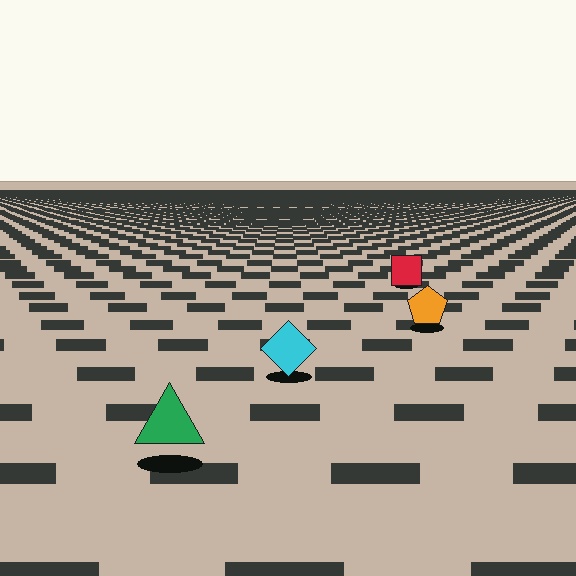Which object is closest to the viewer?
The green triangle is closest. The texture marks near it are larger and more spread out.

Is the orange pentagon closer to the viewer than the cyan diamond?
No. The cyan diamond is closer — you can tell from the texture gradient: the ground texture is coarser near it.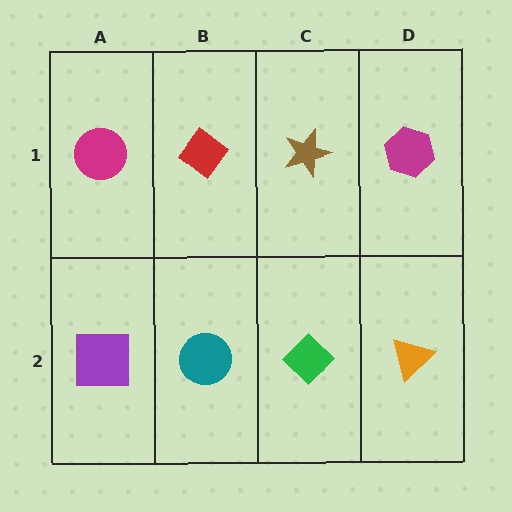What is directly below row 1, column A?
A purple square.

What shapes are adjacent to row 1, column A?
A purple square (row 2, column A), a red diamond (row 1, column B).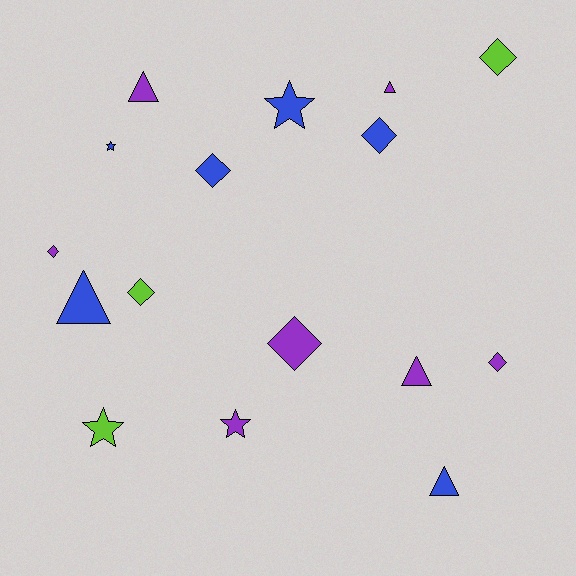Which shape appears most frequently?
Diamond, with 7 objects.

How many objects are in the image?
There are 16 objects.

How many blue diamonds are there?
There are 2 blue diamonds.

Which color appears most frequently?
Purple, with 7 objects.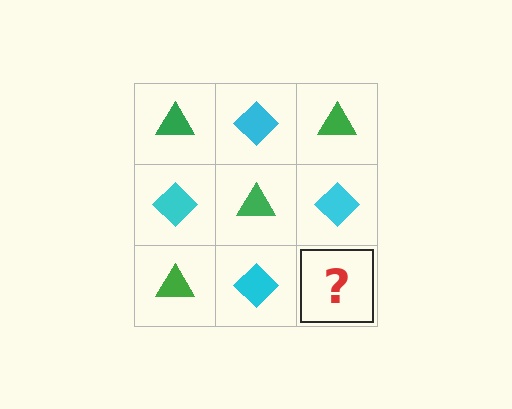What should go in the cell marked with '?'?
The missing cell should contain a green triangle.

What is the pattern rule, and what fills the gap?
The rule is that it alternates green triangle and cyan diamond in a checkerboard pattern. The gap should be filled with a green triangle.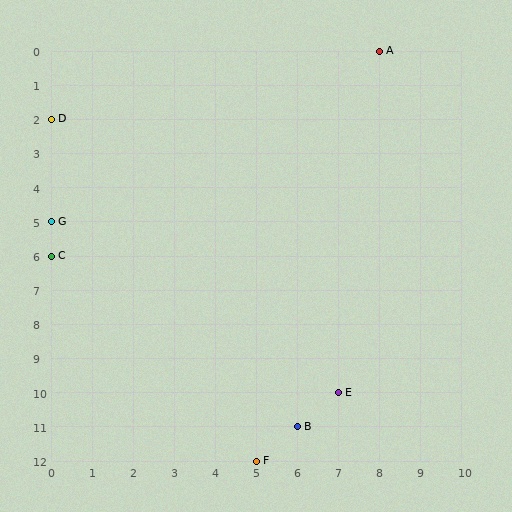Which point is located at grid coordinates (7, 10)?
Point E is at (7, 10).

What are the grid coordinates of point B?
Point B is at grid coordinates (6, 11).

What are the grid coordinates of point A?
Point A is at grid coordinates (8, 0).